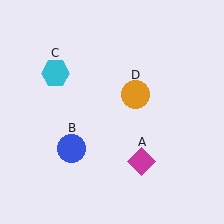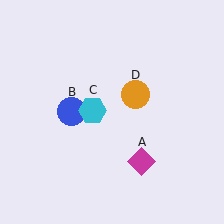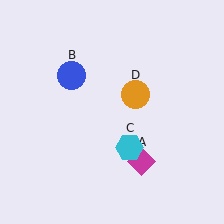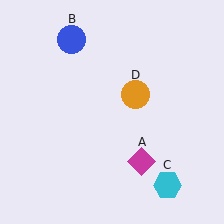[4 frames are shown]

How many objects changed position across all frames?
2 objects changed position: blue circle (object B), cyan hexagon (object C).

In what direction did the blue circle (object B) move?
The blue circle (object B) moved up.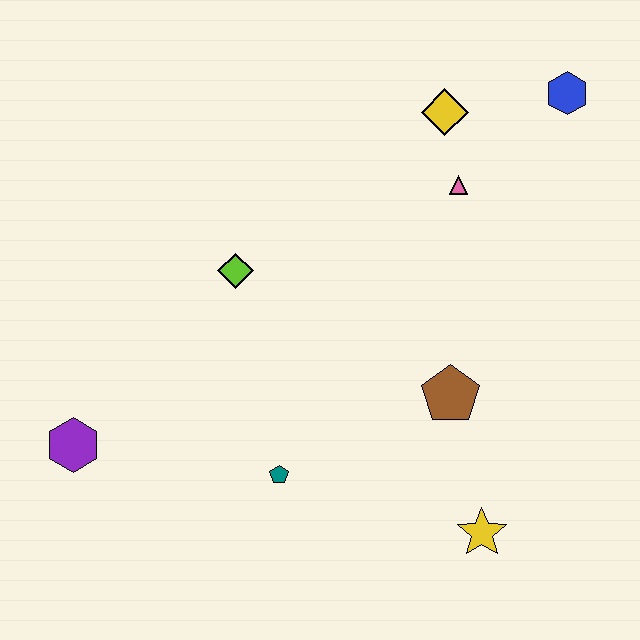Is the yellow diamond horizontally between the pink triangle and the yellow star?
No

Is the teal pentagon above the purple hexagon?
No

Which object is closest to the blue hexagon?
The yellow diamond is closest to the blue hexagon.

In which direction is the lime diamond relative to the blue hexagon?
The lime diamond is to the left of the blue hexagon.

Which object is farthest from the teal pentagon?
The blue hexagon is farthest from the teal pentagon.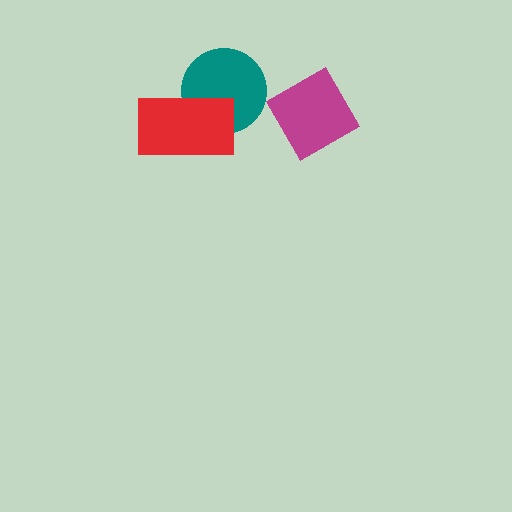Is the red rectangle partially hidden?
No, no other shape covers it.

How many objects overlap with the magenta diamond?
0 objects overlap with the magenta diamond.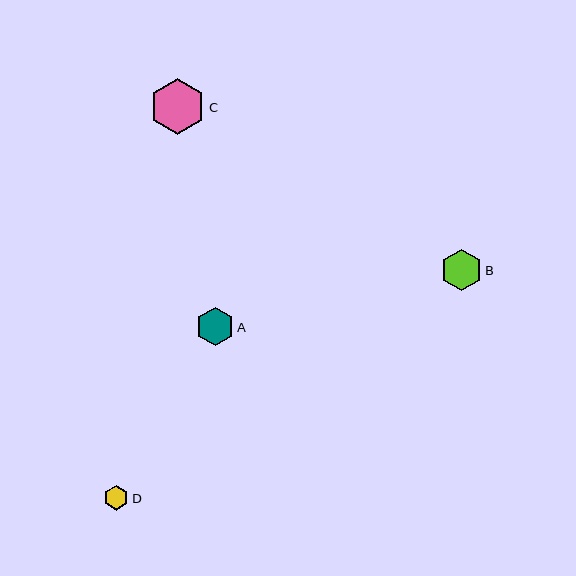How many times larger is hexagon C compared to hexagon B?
Hexagon C is approximately 1.3 times the size of hexagon B.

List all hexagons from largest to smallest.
From largest to smallest: C, B, A, D.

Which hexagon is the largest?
Hexagon C is the largest with a size of approximately 56 pixels.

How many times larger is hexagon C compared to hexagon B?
Hexagon C is approximately 1.3 times the size of hexagon B.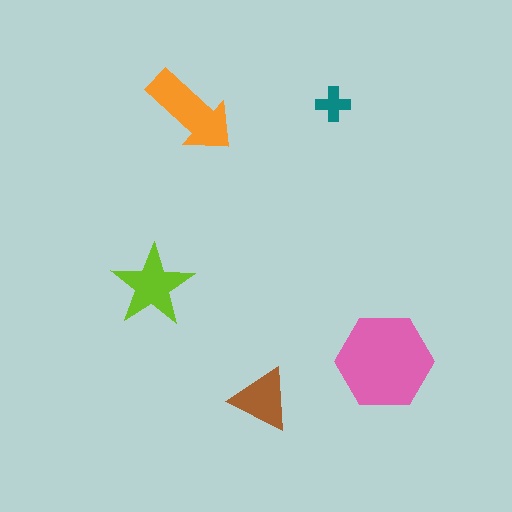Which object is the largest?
The pink hexagon.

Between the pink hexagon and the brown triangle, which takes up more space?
The pink hexagon.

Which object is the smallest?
The teal cross.